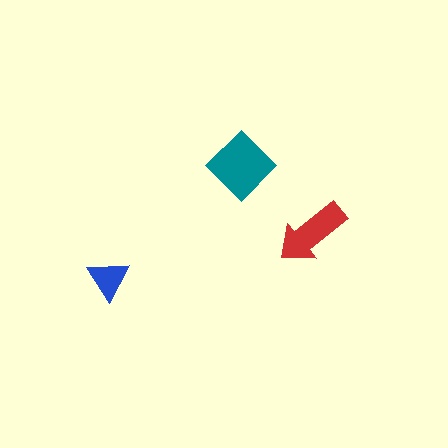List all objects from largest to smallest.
The teal diamond, the red arrow, the blue triangle.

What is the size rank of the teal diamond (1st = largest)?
1st.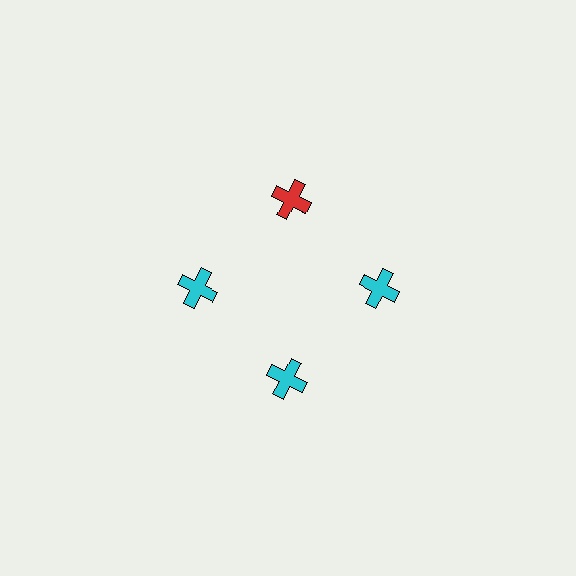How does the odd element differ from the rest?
It has a different color: red instead of cyan.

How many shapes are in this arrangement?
There are 4 shapes arranged in a ring pattern.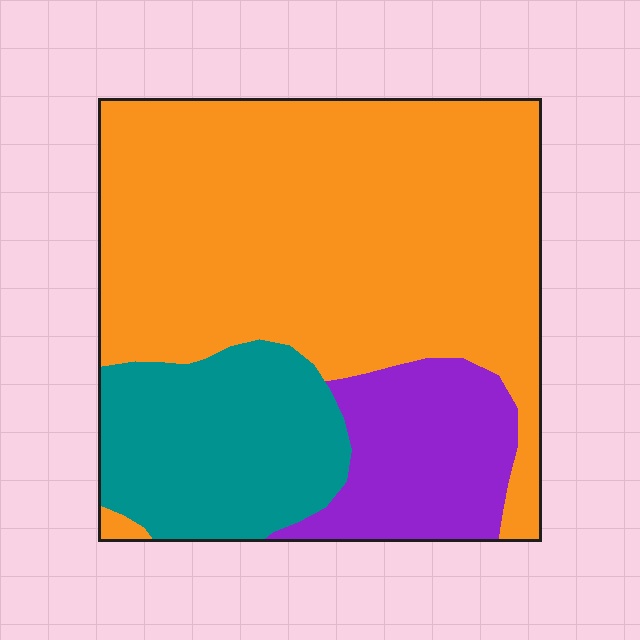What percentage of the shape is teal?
Teal covers roughly 20% of the shape.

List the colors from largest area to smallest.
From largest to smallest: orange, teal, purple.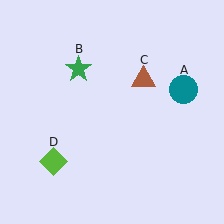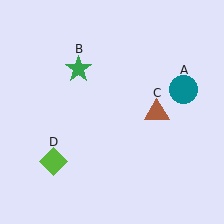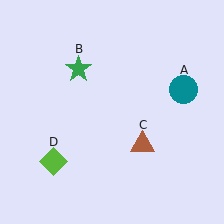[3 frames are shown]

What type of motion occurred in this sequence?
The brown triangle (object C) rotated clockwise around the center of the scene.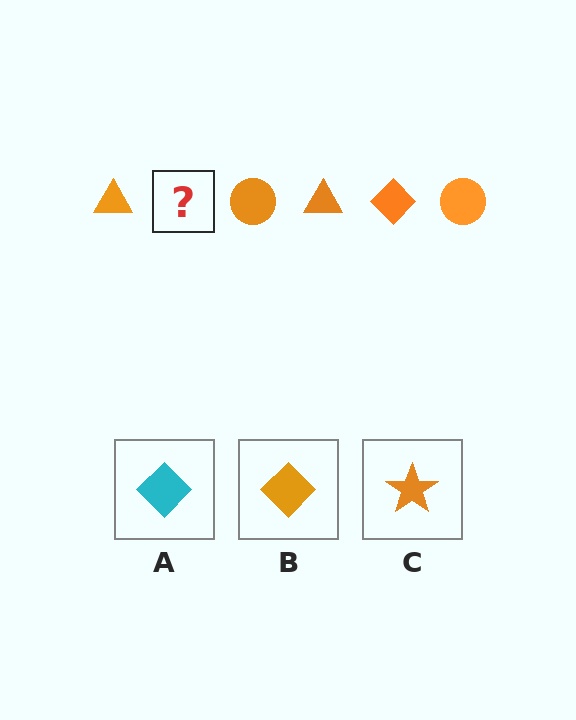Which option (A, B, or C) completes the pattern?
B.